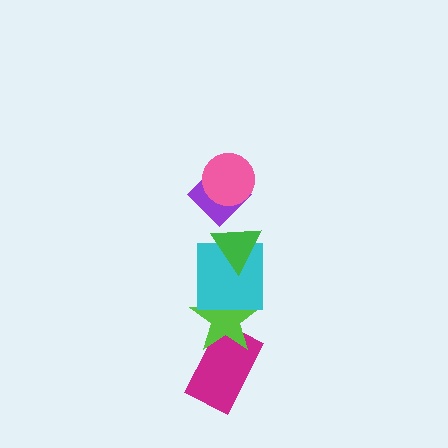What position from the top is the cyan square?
The cyan square is 4th from the top.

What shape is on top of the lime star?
The cyan square is on top of the lime star.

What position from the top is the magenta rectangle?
The magenta rectangle is 6th from the top.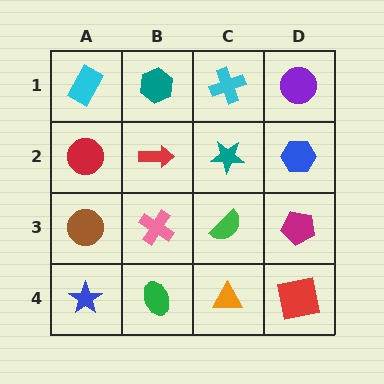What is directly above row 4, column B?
A pink cross.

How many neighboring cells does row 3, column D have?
3.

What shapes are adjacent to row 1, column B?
A red arrow (row 2, column B), a cyan rectangle (row 1, column A), a cyan cross (row 1, column C).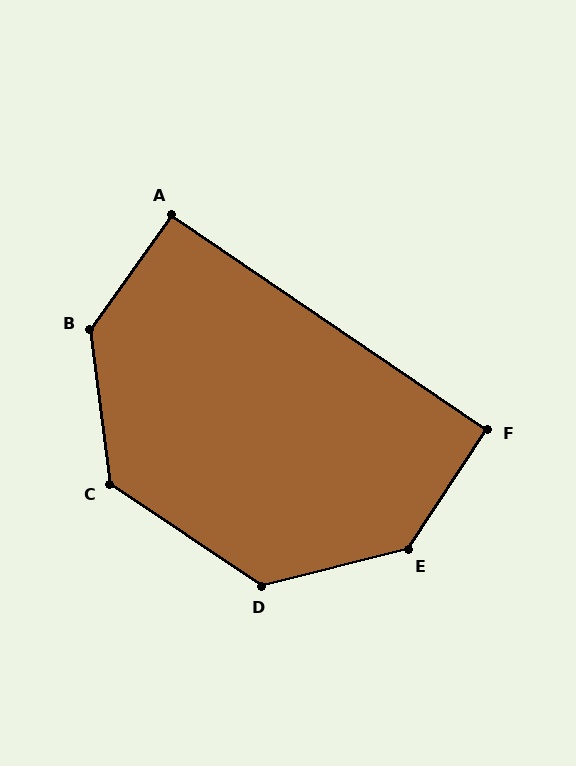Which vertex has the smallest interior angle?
F, at approximately 91 degrees.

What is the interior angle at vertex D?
Approximately 132 degrees (obtuse).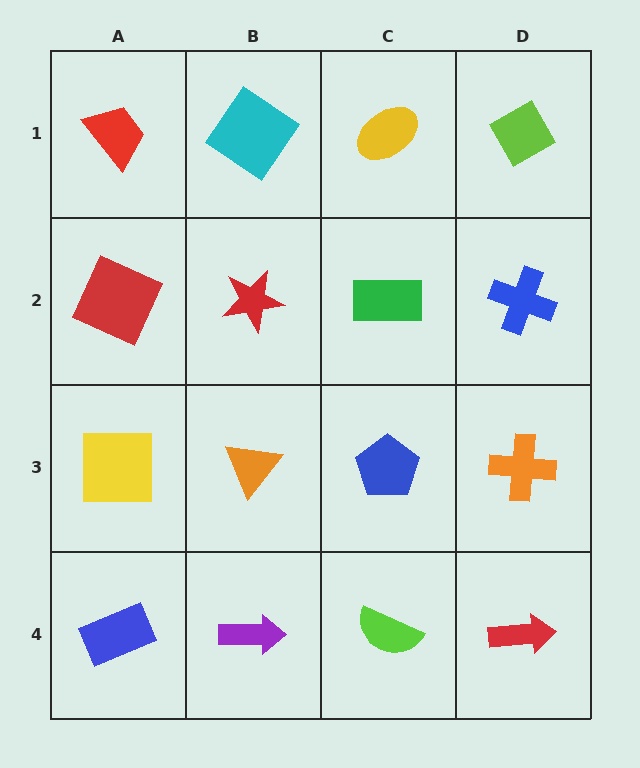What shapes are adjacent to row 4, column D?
An orange cross (row 3, column D), a lime semicircle (row 4, column C).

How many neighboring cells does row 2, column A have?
3.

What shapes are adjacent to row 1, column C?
A green rectangle (row 2, column C), a cyan diamond (row 1, column B), a lime diamond (row 1, column D).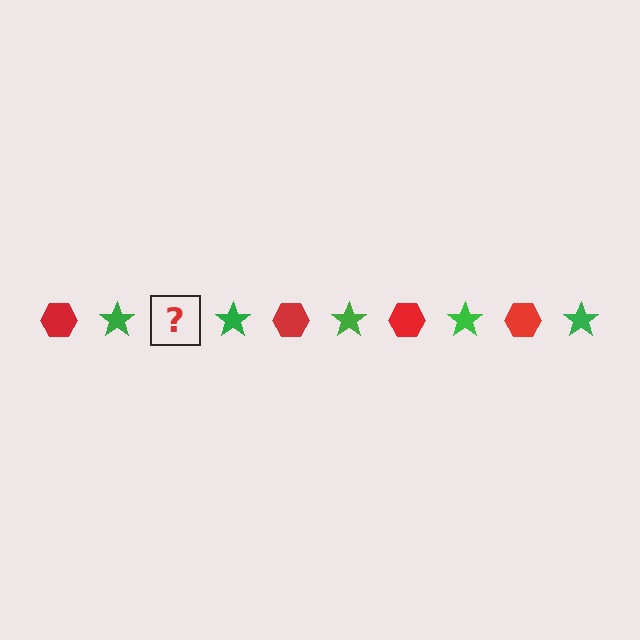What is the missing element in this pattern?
The missing element is a red hexagon.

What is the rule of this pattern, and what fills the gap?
The rule is that the pattern alternates between red hexagon and green star. The gap should be filled with a red hexagon.